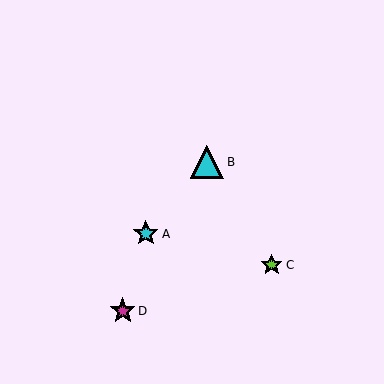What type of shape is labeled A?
Shape A is a cyan star.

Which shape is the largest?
The cyan triangle (labeled B) is the largest.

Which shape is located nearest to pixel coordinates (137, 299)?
The magenta star (labeled D) at (123, 311) is nearest to that location.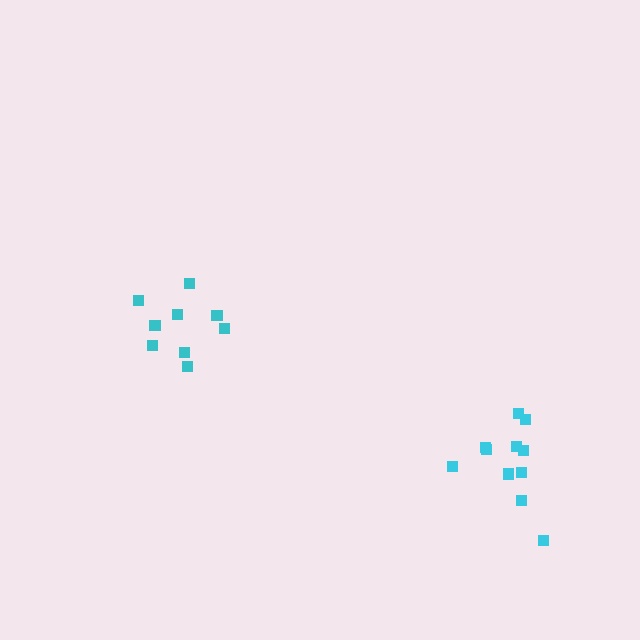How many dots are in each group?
Group 1: 11 dots, Group 2: 9 dots (20 total).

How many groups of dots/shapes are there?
There are 2 groups.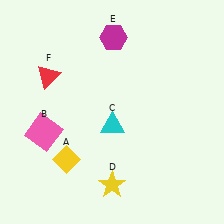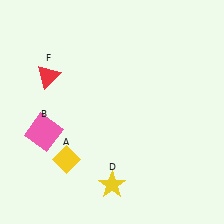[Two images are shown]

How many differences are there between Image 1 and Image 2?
There are 2 differences between the two images.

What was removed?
The cyan triangle (C), the magenta hexagon (E) were removed in Image 2.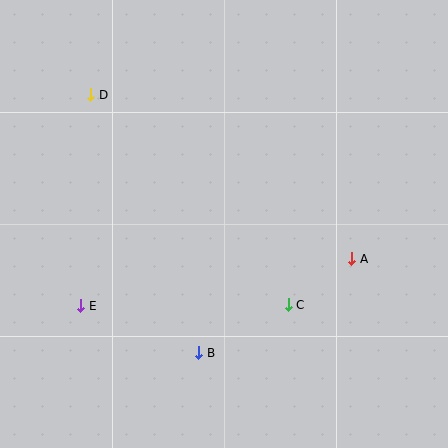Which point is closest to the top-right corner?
Point A is closest to the top-right corner.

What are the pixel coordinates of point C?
Point C is at (288, 305).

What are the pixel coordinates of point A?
Point A is at (352, 259).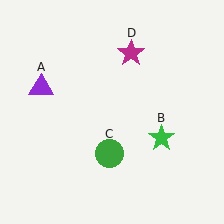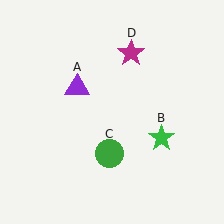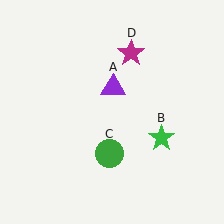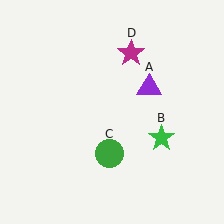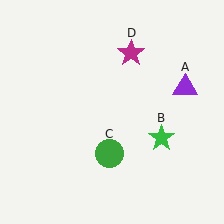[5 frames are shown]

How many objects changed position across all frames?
1 object changed position: purple triangle (object A).